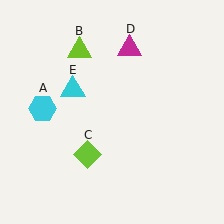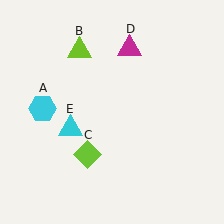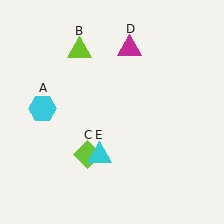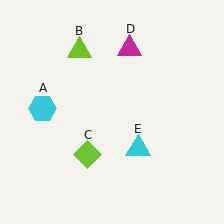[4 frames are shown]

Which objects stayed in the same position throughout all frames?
Cyan hexagon (object A) and lime triangle (object B) and lime diamond (object C) and magenta triangle (object D) remained stationary.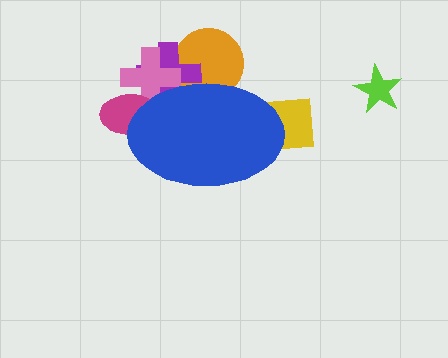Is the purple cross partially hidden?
Yes, the purple cross is partially hidden behind the blue ellipse.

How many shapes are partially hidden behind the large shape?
5 shapes are partially hidden.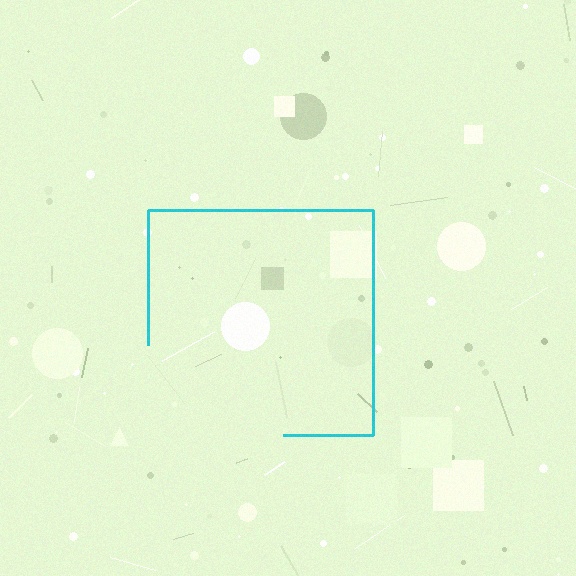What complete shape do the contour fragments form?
The contour fragments form a square.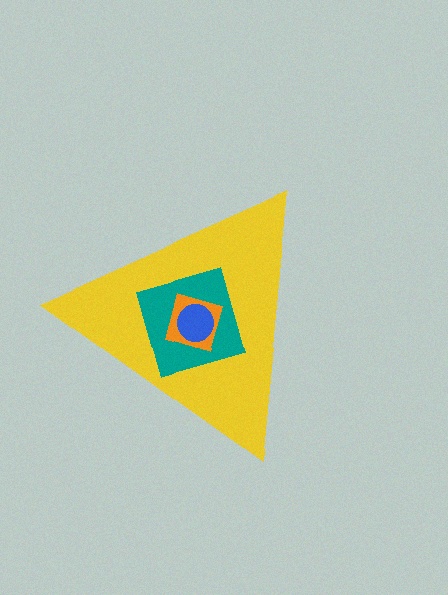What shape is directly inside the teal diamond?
The orange square.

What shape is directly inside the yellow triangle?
The teal diamond.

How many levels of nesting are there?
4.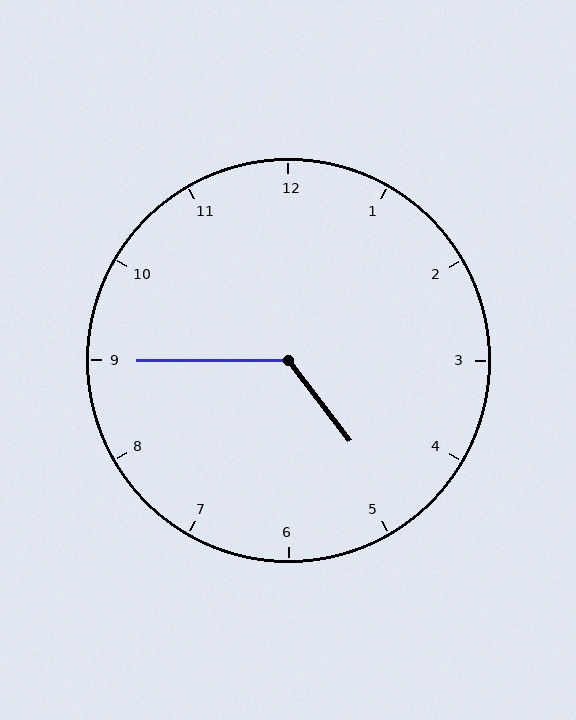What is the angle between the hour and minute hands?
Approximately 128 degrees.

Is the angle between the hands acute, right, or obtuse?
It is obtuse.